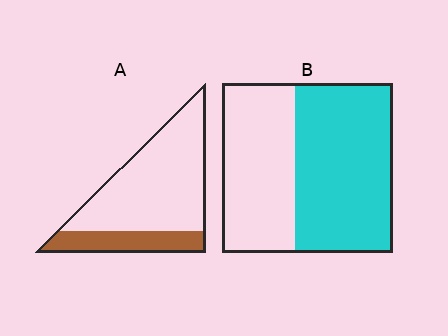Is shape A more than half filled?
No.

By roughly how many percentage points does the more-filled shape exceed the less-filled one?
By roughly 35 percentage points (B over A).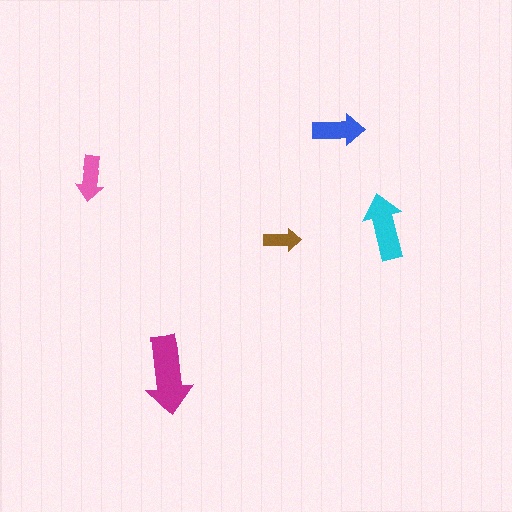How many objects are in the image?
There are 5 objects in the image.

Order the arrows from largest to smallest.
the magenta one, the cyan one, the blue one, the pink one, the brown one.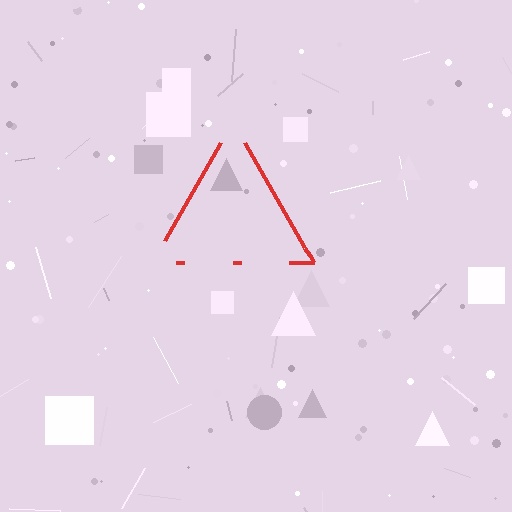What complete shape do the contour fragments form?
The contour fragments form a triangle.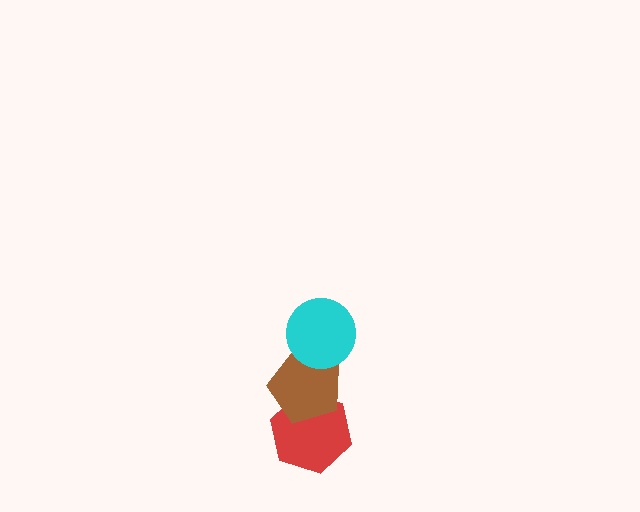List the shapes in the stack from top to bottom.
From top to bottom: the cyan circle, the brown pentagon, the red hexagon.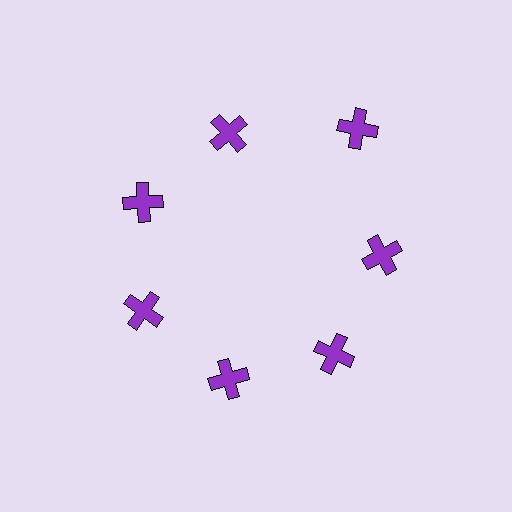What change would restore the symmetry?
The symmetry would be restored by moving it inward, back onto the ring so that all 7 crosses sit at equal angles and equal distance from the center.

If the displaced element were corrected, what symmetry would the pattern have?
It would have 7-fold rotational symmetry — the pattern would map onto itself every 51 degrees.